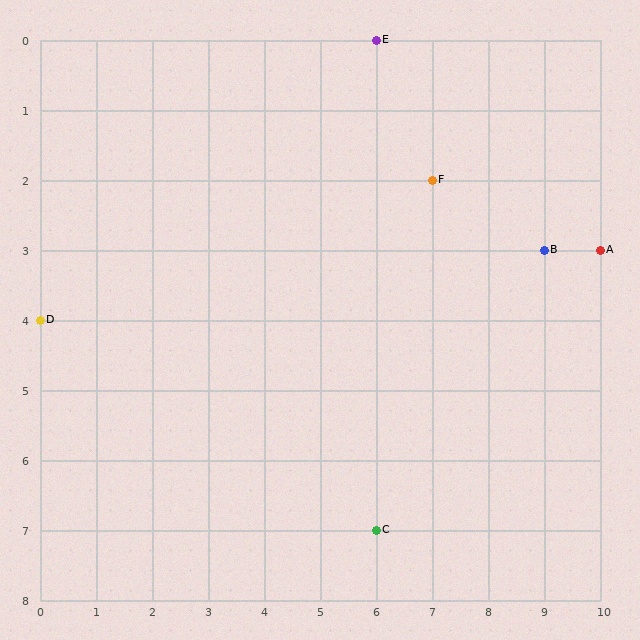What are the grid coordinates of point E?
Point E is at grid coordinates (6, 0).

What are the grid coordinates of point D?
Point D is at grid coordinates (0, 4).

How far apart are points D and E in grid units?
Points D and E are 6 columns and 4 rows apart (about 7.2 grid units diagonally).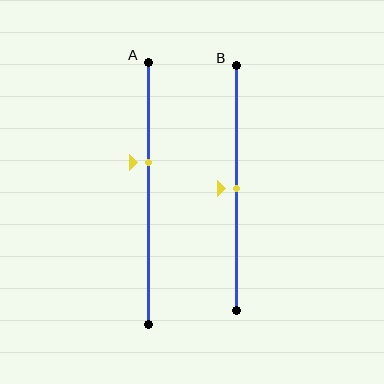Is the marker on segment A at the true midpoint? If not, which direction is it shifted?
No, the marker on segment A is shifted upward by about 12% of the segment length.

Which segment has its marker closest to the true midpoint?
Segment B has its marker closest to the true midpoint.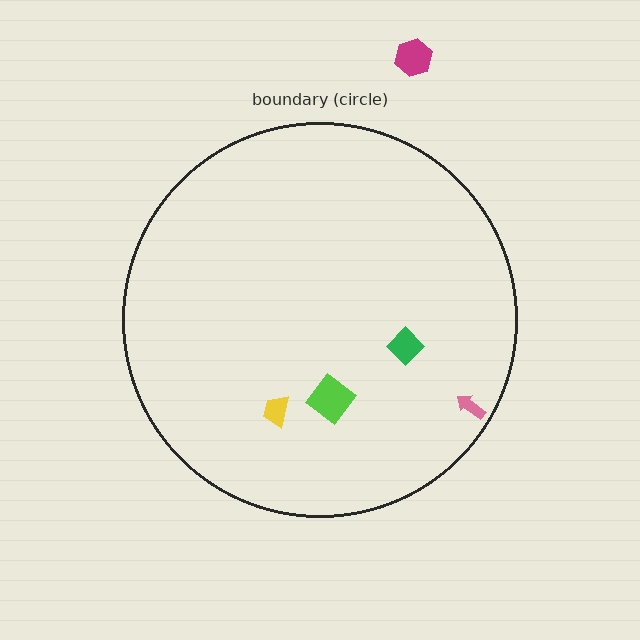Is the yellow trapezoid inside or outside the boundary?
Inside.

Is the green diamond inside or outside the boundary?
Inside.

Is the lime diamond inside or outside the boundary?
Inside.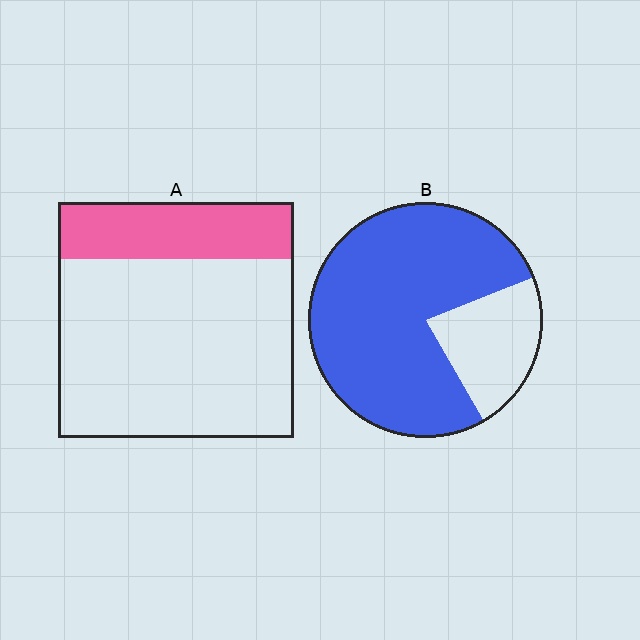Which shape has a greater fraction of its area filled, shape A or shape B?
Shape B.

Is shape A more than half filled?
No.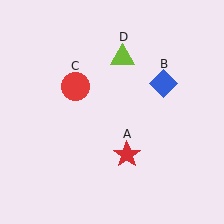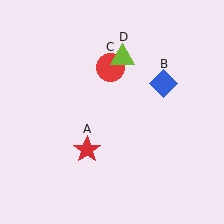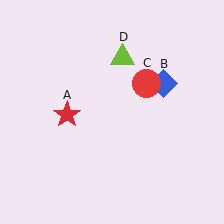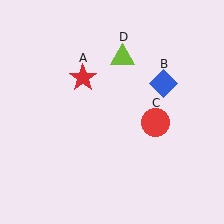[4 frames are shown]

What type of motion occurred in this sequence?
The red star (object A), red circle (object C) rotated clockwise around the center of the scene.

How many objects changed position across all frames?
2 objects changed position: red star (object A), red circle (object C).